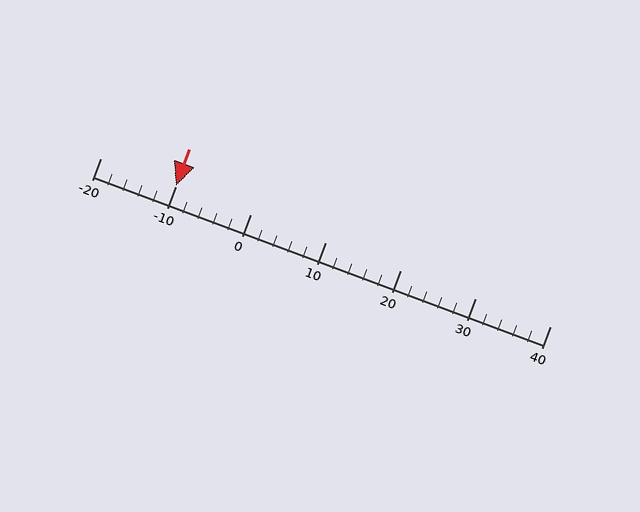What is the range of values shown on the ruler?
The ruler shows values from -20 to 40.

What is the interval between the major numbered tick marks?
The major tick marks are spaced 10 units apart.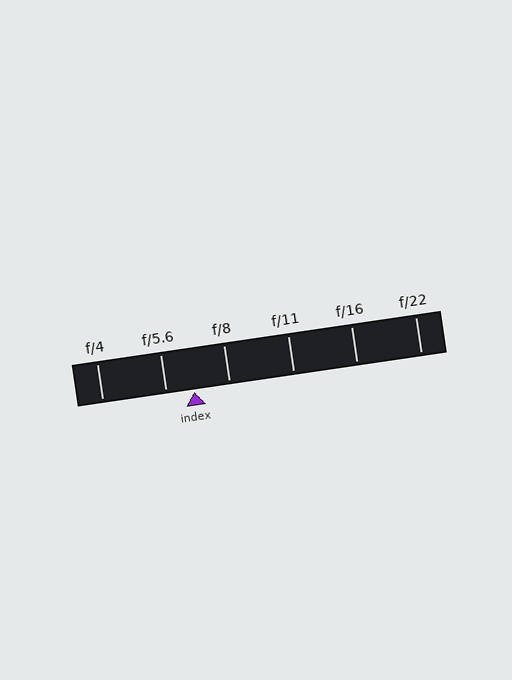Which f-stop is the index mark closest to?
The index mark is closest to f/5.6.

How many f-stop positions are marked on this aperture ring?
There are 6 f-stop positions marked.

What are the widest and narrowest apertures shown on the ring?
The widest aperture shown is f/4 and the narrowest is f/22.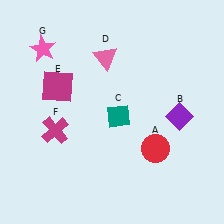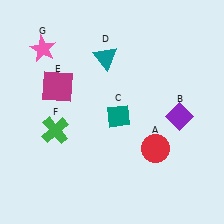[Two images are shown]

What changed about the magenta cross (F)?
In Image 1, F is magenta. In Image 2, it changed to green.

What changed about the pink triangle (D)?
In Image 1, D is pink. In Image 2, it changed to teal.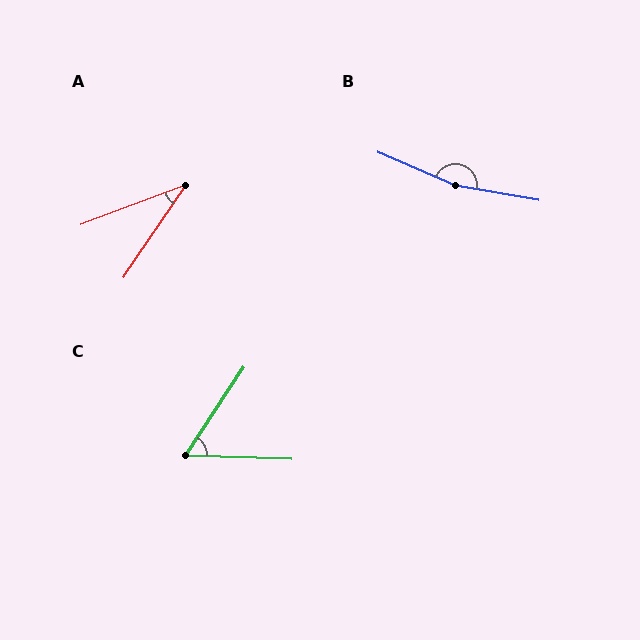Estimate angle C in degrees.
Approximately 58 degrees.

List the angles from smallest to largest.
A (35°), C (58°), B (166°).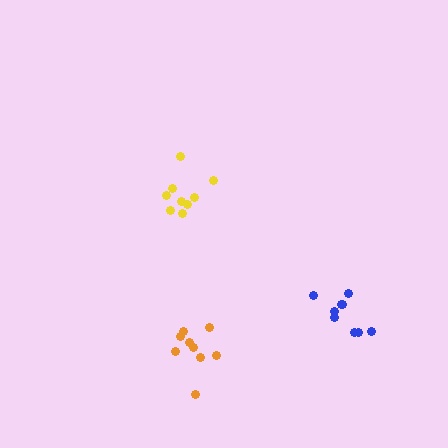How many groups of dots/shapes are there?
There are 3 groups.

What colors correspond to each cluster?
The clusters are colored: blue, orange, yellow.